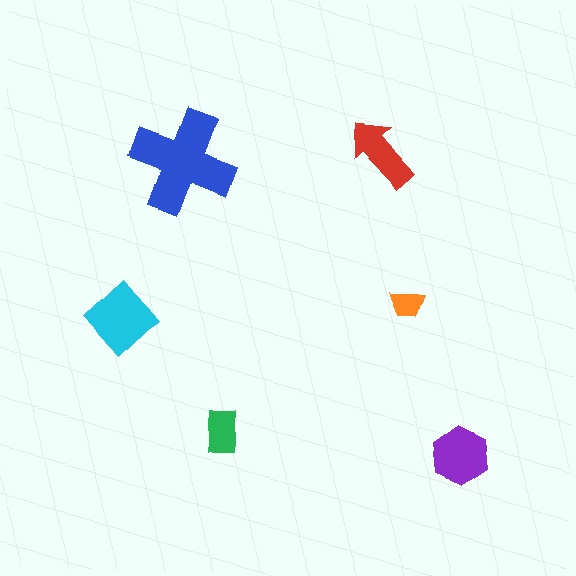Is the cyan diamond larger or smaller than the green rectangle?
Larger.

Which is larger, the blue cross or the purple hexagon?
The blue cross.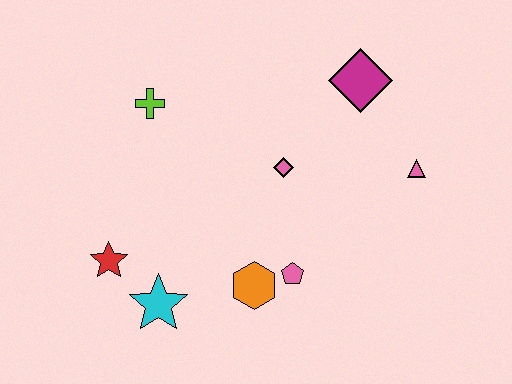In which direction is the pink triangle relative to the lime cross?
The pink triangle is to the right of the lime cross.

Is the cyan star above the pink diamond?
No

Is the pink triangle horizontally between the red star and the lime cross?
No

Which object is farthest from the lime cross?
The pink triangle is farthest from the lime cross.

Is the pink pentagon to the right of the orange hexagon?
Yes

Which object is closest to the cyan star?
The red star is closest to the cyan star.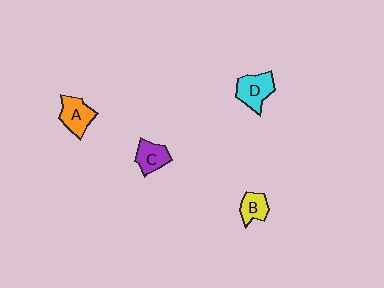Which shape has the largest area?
Shape D (cyan).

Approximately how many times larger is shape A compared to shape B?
Approximately 1.4 times.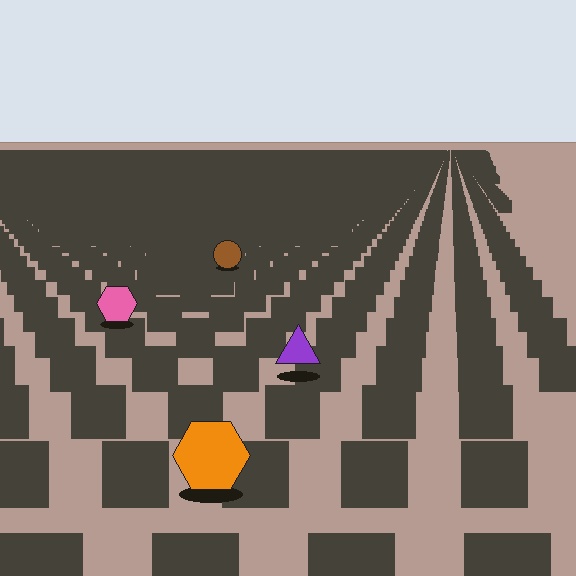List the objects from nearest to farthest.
From nearest to farthest: the orange hexagon, the purple triangle, the pink hexagon, the brown circle.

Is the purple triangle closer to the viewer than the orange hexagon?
No. The orange hexagon is closer — you can tell from the texture gradient: the ground texture is coarser near it.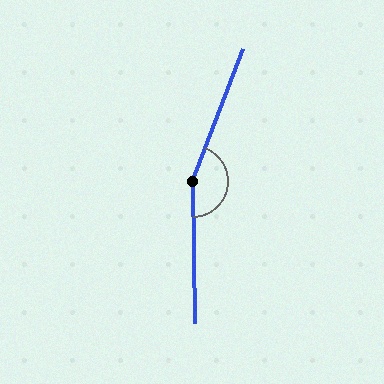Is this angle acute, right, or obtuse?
It is obtuse.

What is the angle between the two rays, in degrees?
Approximately 158 degrees.